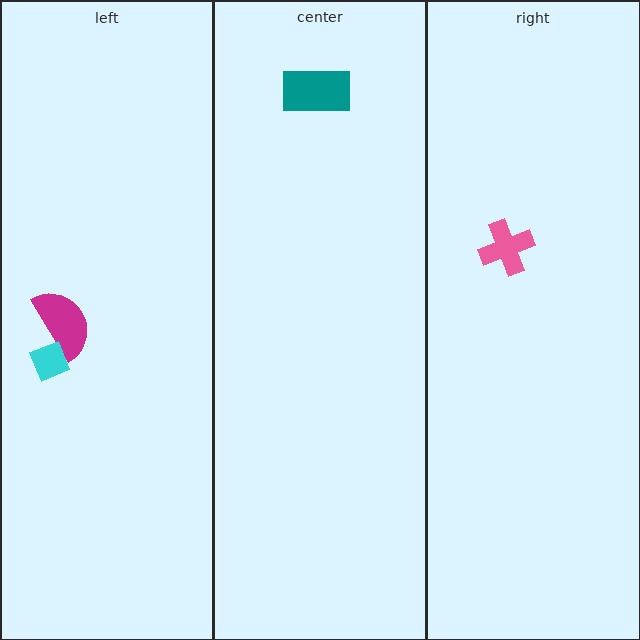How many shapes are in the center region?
1.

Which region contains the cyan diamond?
The left region.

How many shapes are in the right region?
1.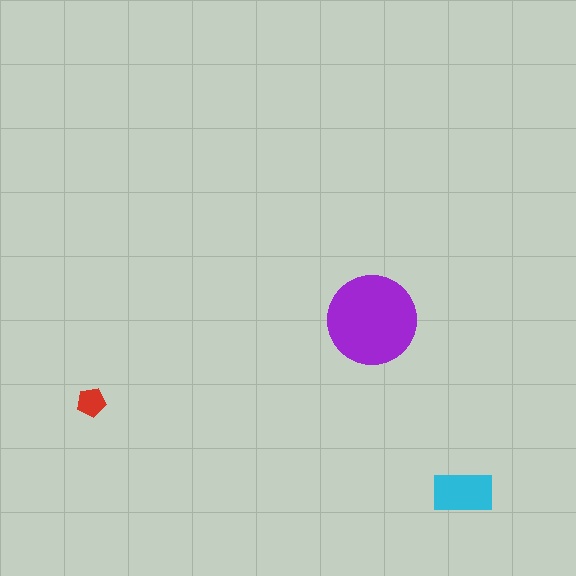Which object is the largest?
The purple circle.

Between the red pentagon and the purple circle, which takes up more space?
The purple circle.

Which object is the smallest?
The red pentagon.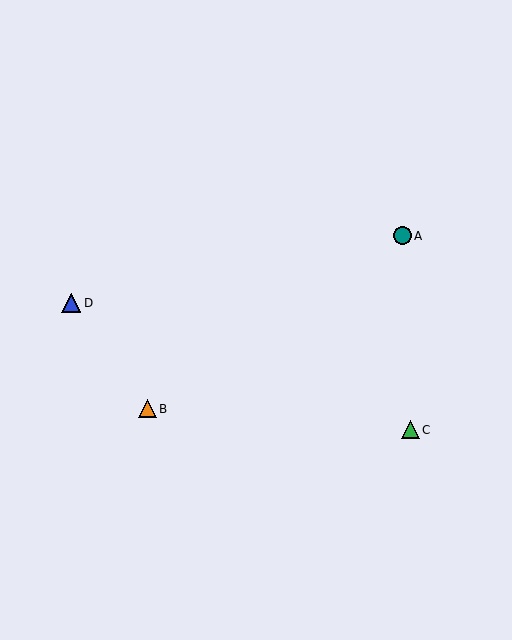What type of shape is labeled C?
Shape C is a green triangle.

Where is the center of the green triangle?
The center of the green triangle is at (411, 430).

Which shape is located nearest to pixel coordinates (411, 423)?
The green triangle (labeled C) at (411, 430) is nearest to that location.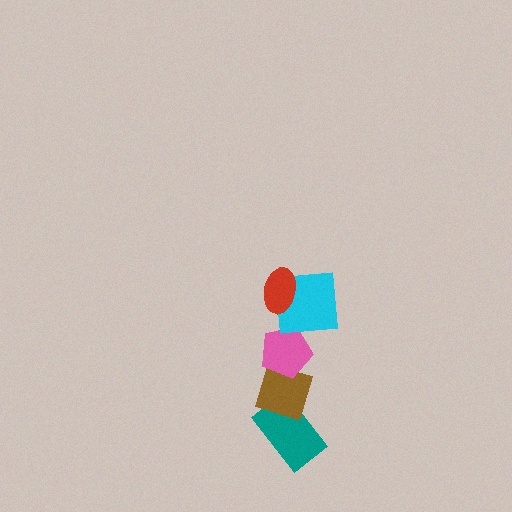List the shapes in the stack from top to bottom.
From top to bottom: the red ellipse, the cyan square, the pink pentagon, the brown diamond, the teal rectangle.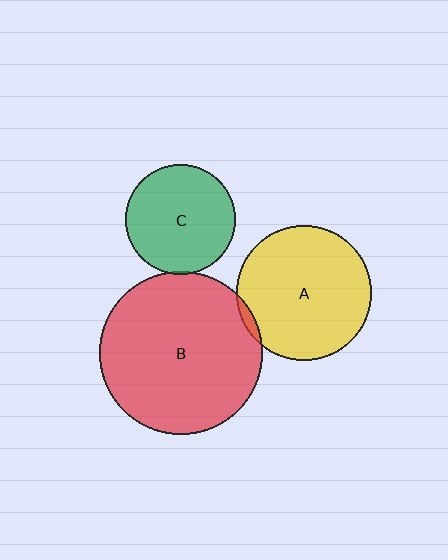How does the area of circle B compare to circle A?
Approximately 1.5 times.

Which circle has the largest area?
Circle B (red).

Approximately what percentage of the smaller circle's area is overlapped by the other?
Approximately 5%.